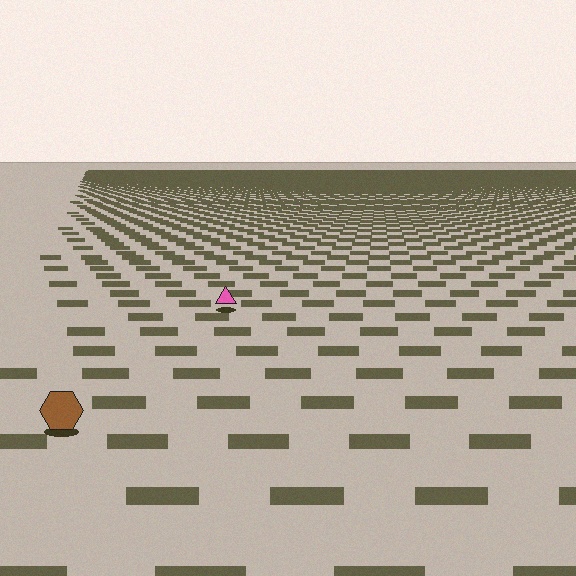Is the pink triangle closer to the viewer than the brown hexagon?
No. The brown hexagon is closer — you can tell from the texture gradient: the ground texture is coarser near it.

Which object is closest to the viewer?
The brown hexagon is closest. The texture marks near it are larger and more spread out.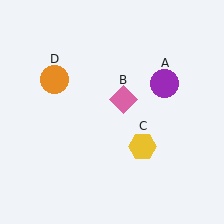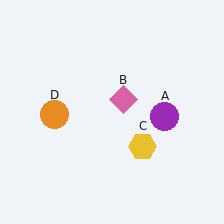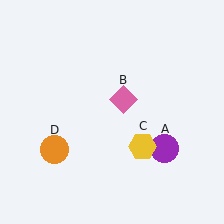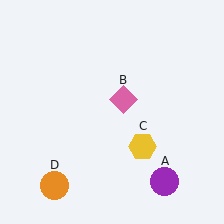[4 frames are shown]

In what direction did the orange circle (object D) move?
The orange circle (object D) moved down.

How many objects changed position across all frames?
2 objects changed position: purple circle (object A), orange circle (object D).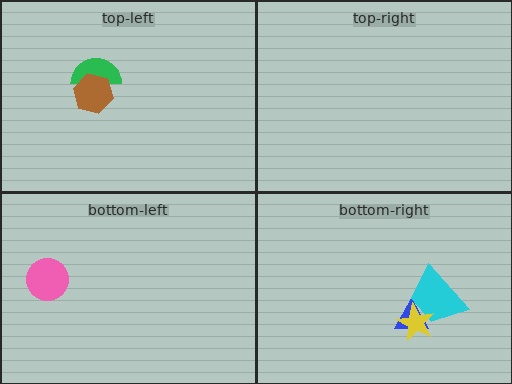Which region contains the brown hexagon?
The top-left region.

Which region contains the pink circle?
The bottom-left region.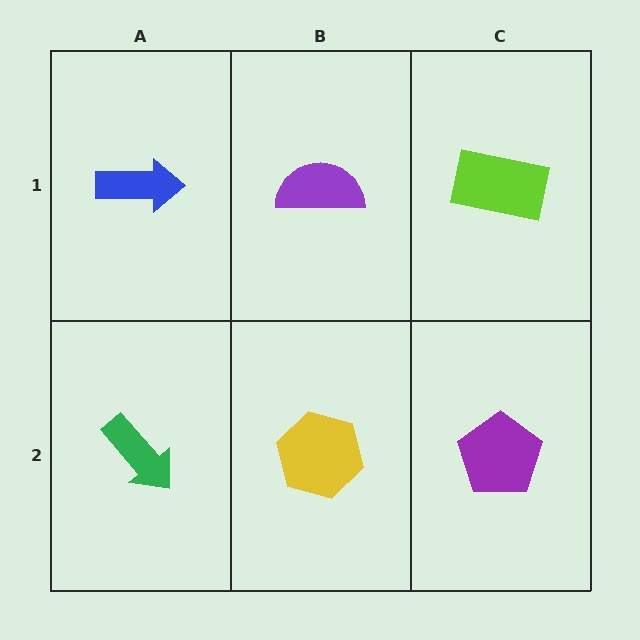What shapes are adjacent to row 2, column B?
A purple semicircle (row 1, column B), a green arrow (row 2, column A), a purple pentagon (row 2, column C).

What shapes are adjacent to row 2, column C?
A lime rectangle (row 1, column C), a yellow hexagon (row 2, column B).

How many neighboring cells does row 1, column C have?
2.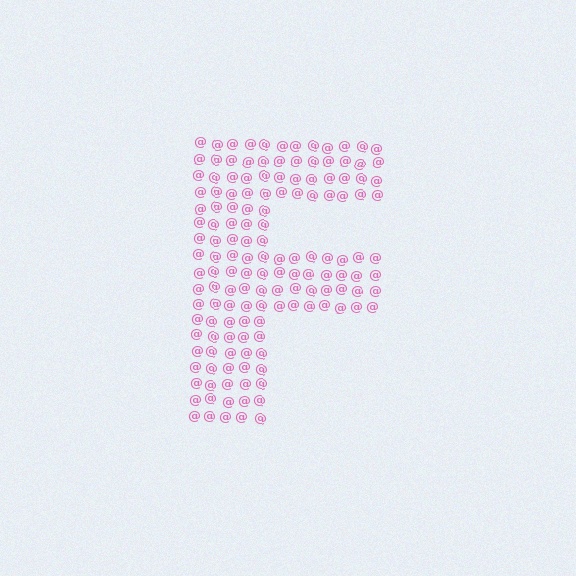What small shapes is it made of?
It is made of small at signs.